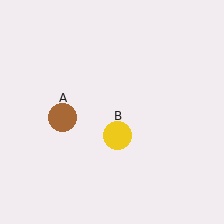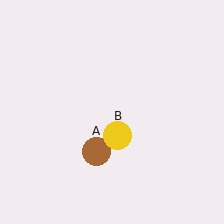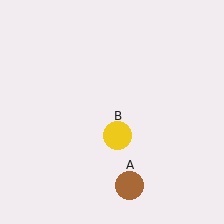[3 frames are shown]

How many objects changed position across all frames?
1 object changed position: brown circle (object A).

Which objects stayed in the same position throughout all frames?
Yellow circle (object B) remained stationary.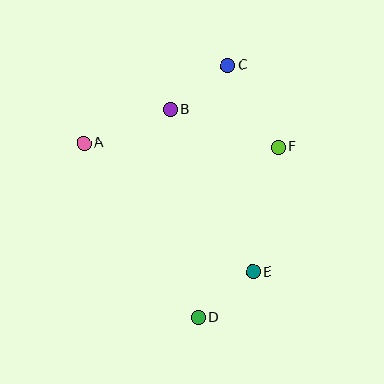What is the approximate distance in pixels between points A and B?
The distance between A and B is approximately 93 pixels.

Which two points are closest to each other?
Points D and E are closest to each other.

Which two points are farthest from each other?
Points C and D are farthest from each other.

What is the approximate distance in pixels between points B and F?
The distance between B and F is approximately 114 pixels.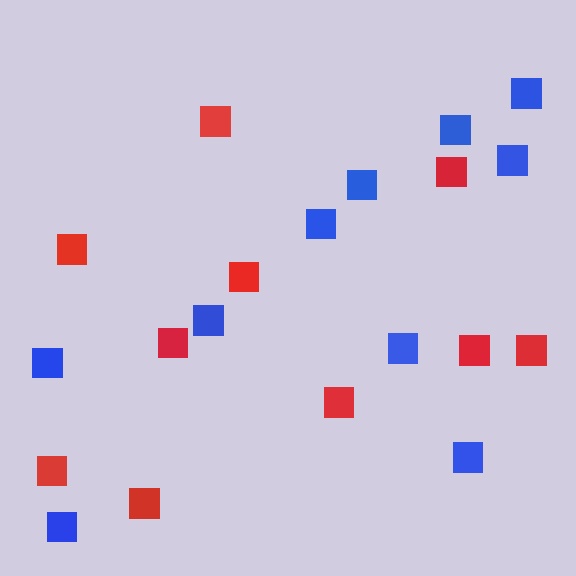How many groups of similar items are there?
There are 2 groups: one group of red squares (10) and one group of blue squares (10).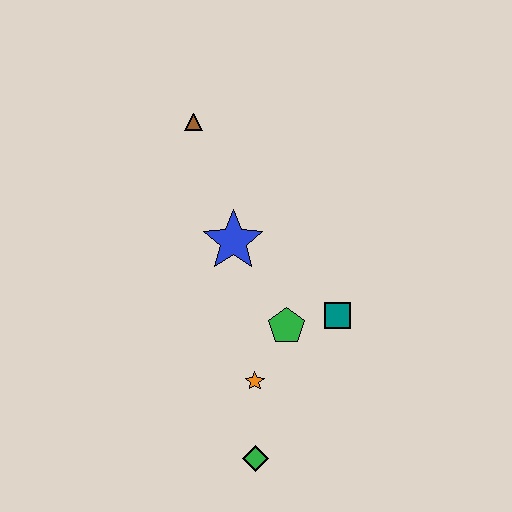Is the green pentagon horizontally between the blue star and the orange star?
No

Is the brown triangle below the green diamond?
No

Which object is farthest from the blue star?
The green diamond is farthest from the blue star.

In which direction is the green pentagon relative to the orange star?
The green pentagon is above the orange star.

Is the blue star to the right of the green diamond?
No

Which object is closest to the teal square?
The green pentagon is closest to the teal square.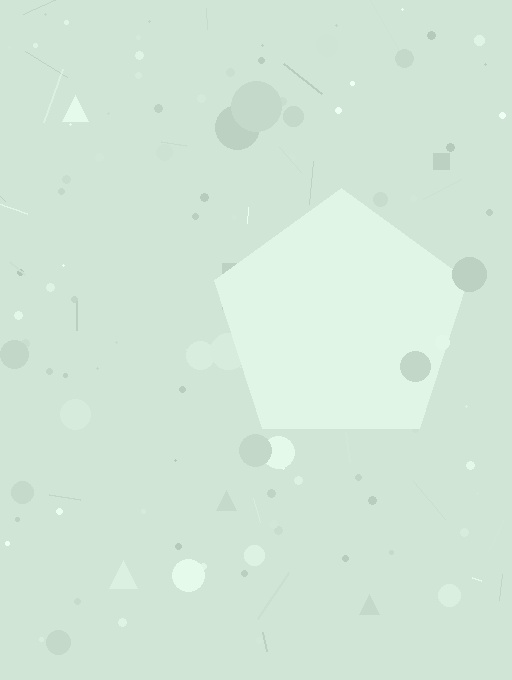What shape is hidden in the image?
A pentagon is hidden in the image.